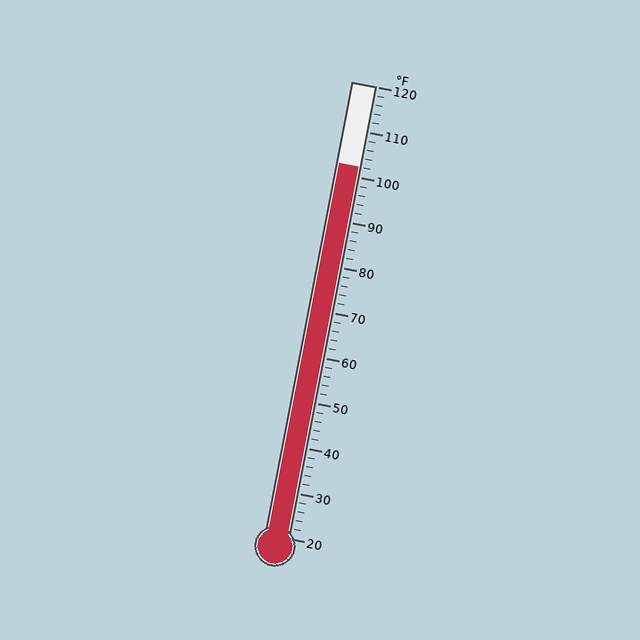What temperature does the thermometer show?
The thermometer shows approximately 102°F.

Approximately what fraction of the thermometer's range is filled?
The thermometer is filled to approximately 80% of its range.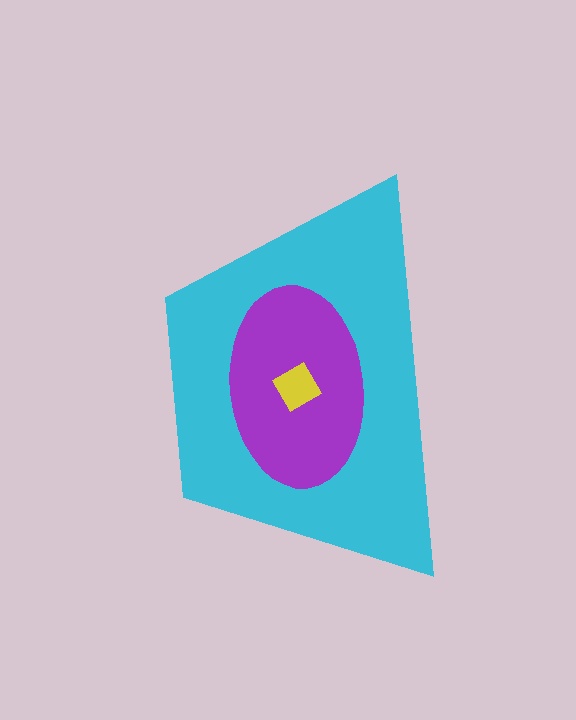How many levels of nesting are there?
3.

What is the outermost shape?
The cyan trapezoid.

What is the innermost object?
The yellow diamond.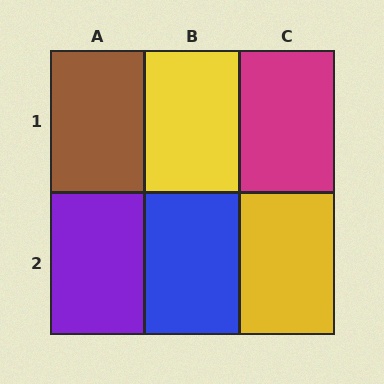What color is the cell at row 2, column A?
Purple.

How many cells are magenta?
1 cell is magenta.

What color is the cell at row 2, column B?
Blue.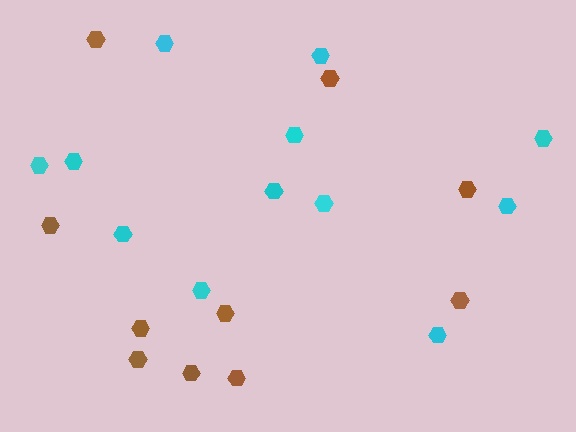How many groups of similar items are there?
There are 2 groups: one group of cyan hexagons (12) and one group of brown hexagons (10).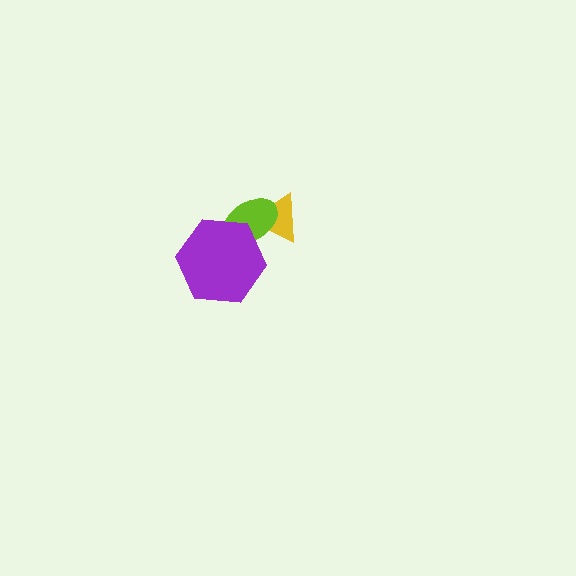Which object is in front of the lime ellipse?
The purple hexagon is in front of the lime ellipse.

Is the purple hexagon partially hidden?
No, no other shape covers it.